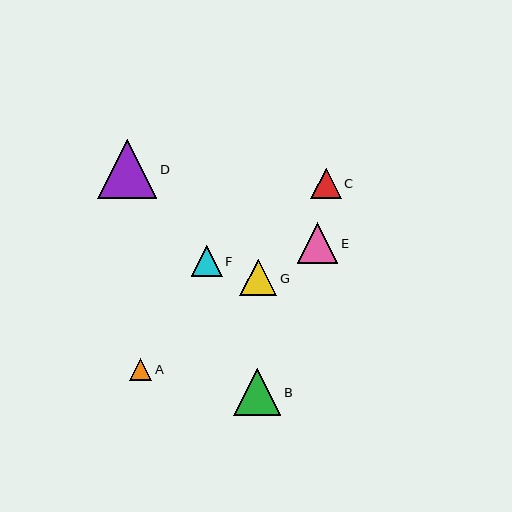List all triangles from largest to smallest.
From largest to smallest: D, B, E, G, F, C, A.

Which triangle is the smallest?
Triangle A is the smallest with a size of approximately 22 pixels.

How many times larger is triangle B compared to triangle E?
Triangle B is approximately 1.1 times the size of triangle E.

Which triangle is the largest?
Triangle D is the largest with a size of approximately 59 pixels.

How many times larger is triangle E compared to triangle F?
Triangle E is approximately 1.3 times the size of triangle F.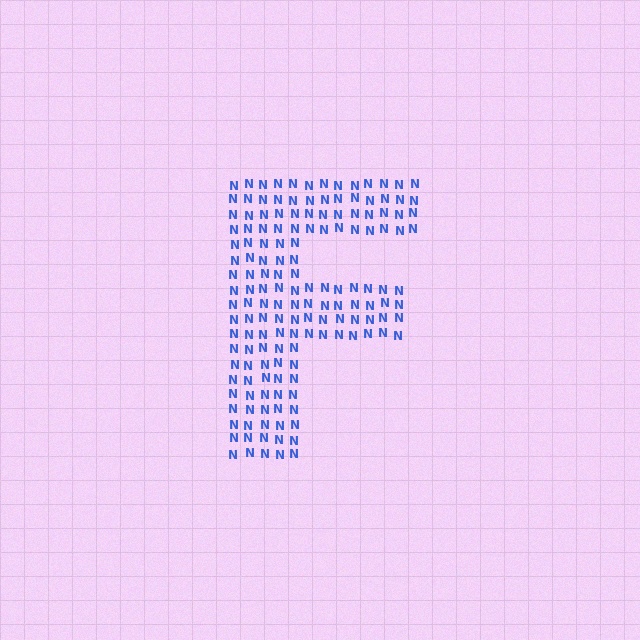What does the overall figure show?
The overall figure shows the letter F.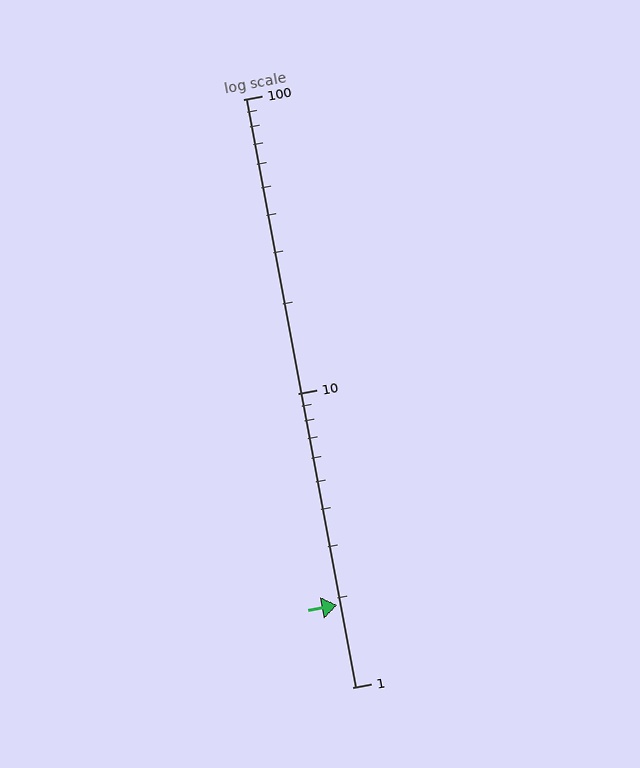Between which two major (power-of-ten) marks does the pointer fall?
The pointer is between 1 and 10.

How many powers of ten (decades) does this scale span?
The scale spans 2 decades, from 1 to 100.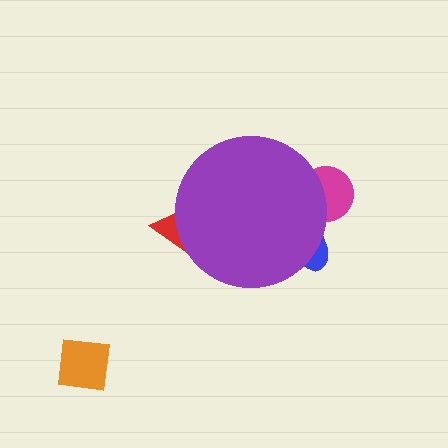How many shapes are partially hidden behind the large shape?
3 shapes are partially hidden.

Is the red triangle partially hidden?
Yes, the red triangle is partially hidden behind the purple circle.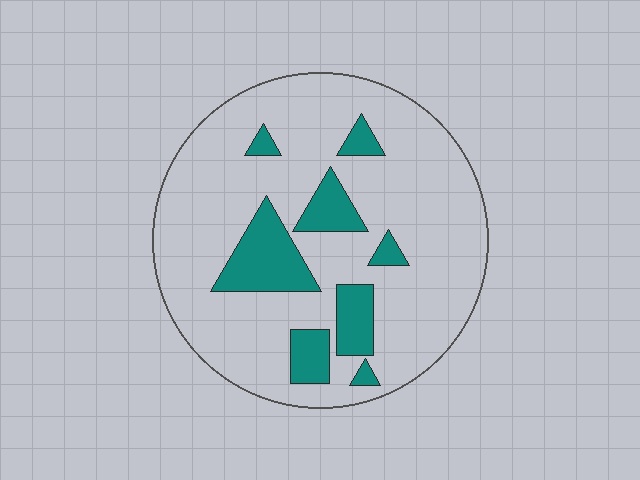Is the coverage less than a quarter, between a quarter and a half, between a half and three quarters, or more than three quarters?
Less than a quarter.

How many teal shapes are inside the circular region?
8.